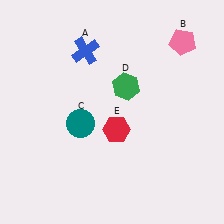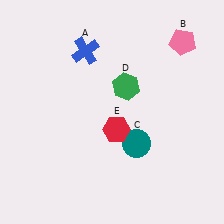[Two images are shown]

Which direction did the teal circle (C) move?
The teal circle (C) moved right.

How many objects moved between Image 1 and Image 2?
1 object moved between the two images.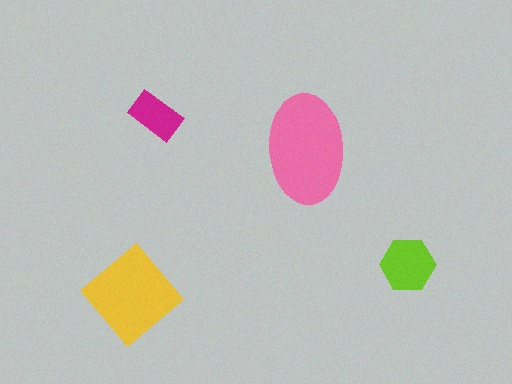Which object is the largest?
The pink ellipse.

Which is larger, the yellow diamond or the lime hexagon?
The yellow diamond.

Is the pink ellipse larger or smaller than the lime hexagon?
Larger.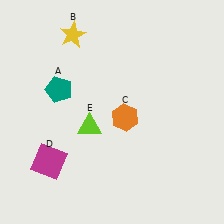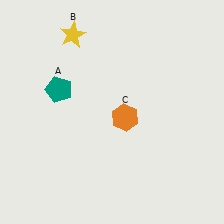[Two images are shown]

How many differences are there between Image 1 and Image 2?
There are 2 differences between the two images.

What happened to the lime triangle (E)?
The lime triangle (E) was removed in Image 2. It was in the bottom-left area of Image 1.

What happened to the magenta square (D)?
The magenta square (D) was removed in Image 2. It was in the bottom-left area of Image 1.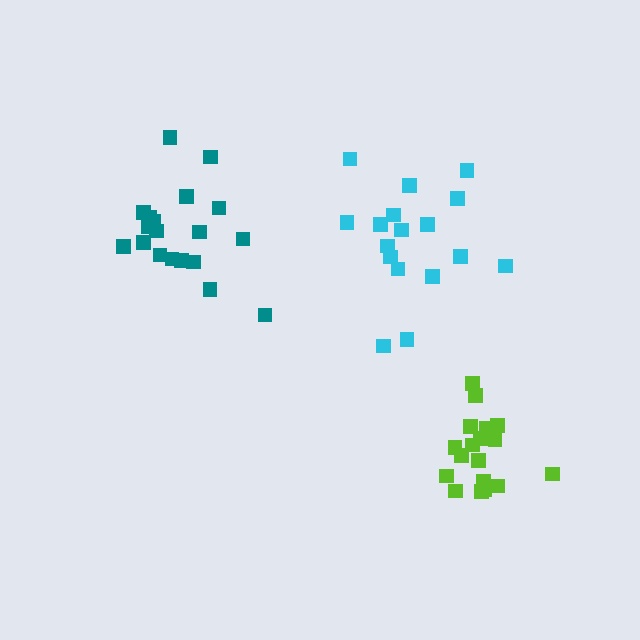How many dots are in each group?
Group 1: 19 dots, Group 2: 17 dots, Group 3: 19 dots (55 total).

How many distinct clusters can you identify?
There are 3 distinct clusters.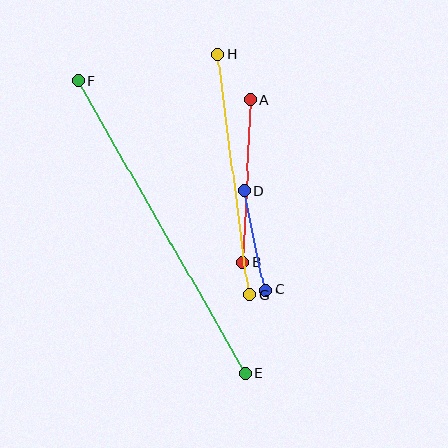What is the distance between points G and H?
The distance is approximately 242 pixels.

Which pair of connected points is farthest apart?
Points E and F are farthest apart.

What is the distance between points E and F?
The distance is approximately 337 pixels.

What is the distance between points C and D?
The distance is approximately 102 pixels.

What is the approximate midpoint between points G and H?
The midpoint is at approximately (234, 174) pixels.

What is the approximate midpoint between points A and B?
The midpoint is at approximately (247, 181) pixels.